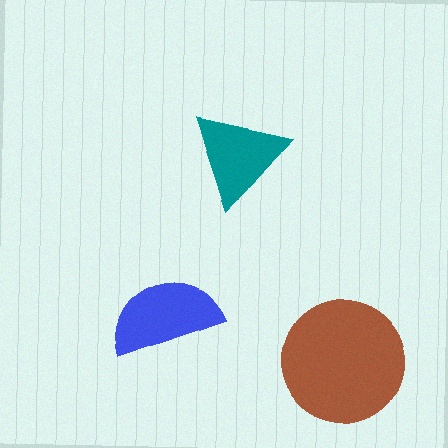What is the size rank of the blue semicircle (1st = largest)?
2nd.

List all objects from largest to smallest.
The brown circle, the blue semicircle, the teal triangle.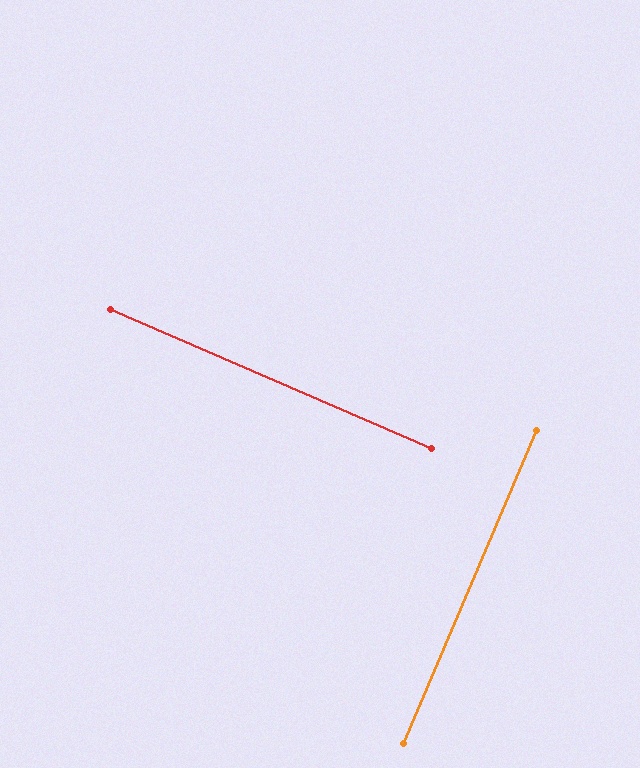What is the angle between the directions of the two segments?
Approximately 89 degrees.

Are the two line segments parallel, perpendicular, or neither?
Perpendicular — they meet at approximately 89°.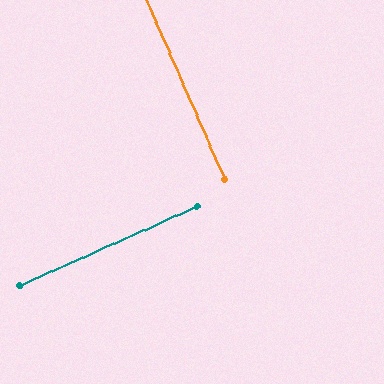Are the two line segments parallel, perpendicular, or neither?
Perpendicular — they meet at approximately 89°.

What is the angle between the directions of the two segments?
Approximately 89 degrees.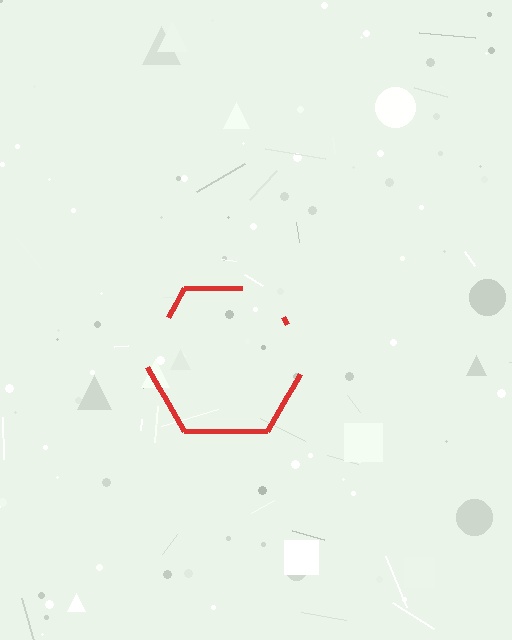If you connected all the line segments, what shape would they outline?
They would outline a hexagon.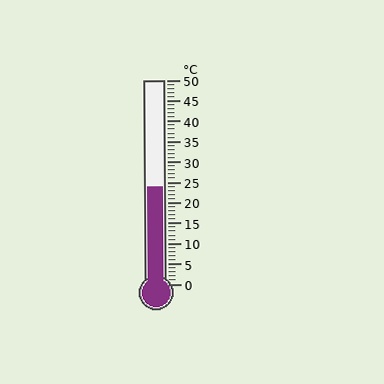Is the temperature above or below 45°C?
The temperature is below 45°C.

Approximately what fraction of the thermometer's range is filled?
The thermometer is filled to approximately 50% of its range.